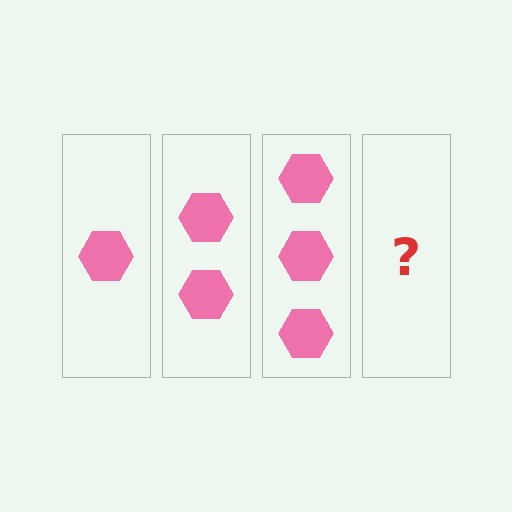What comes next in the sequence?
The next element should be 4 hexagons.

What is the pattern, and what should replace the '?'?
The pattern is that each step adds one more hexagon. The '?' should be 4 hexagons.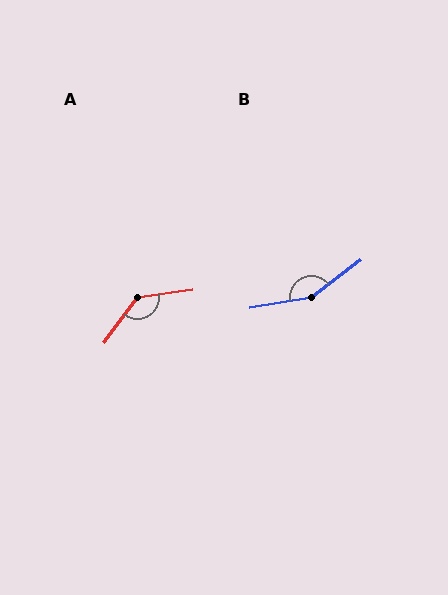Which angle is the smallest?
A, at approximately 134 degrees.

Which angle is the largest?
B, at approximately 152 degrees.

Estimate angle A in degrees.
Approximately 134 degrees.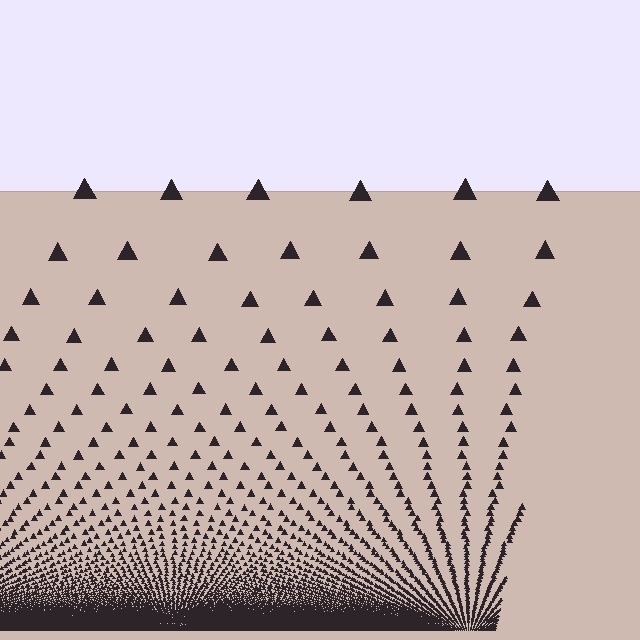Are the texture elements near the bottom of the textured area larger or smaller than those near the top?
Smaller. The gradient is inverted — elements near the bottom are smaller and denser.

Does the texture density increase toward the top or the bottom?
Density increases toward the bottom.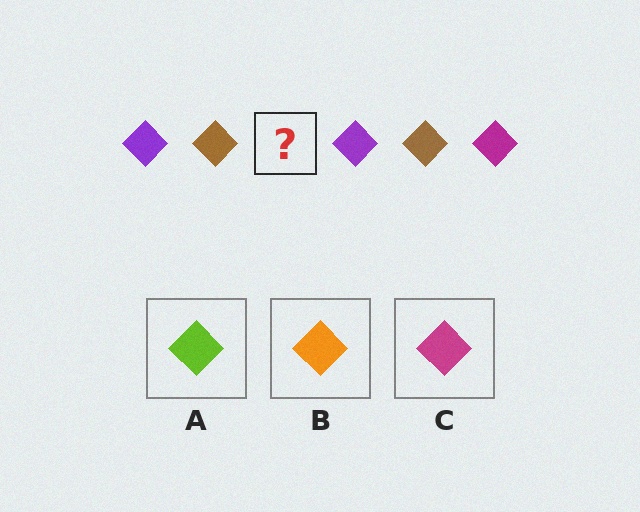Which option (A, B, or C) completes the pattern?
C.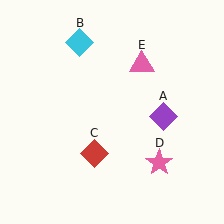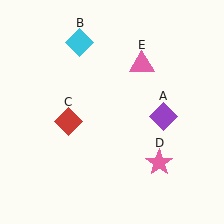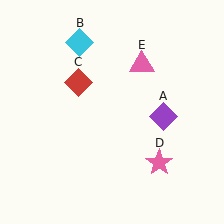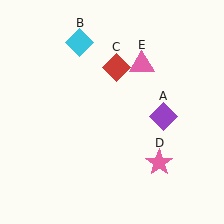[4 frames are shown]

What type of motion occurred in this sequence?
The red diamond (object C) rotated clockwise around the center of the scene.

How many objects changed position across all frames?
1 object changed position: red diamond (object C).